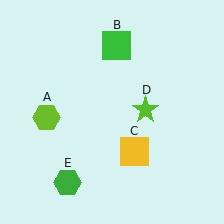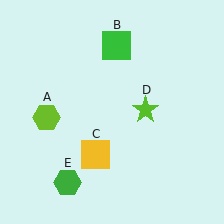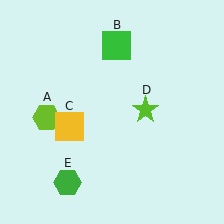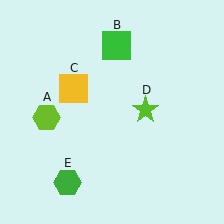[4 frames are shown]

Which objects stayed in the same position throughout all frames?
Lime hexagon (object A) and green square (object B) and lime star (object D) and green hexagon (object E) remained stationary.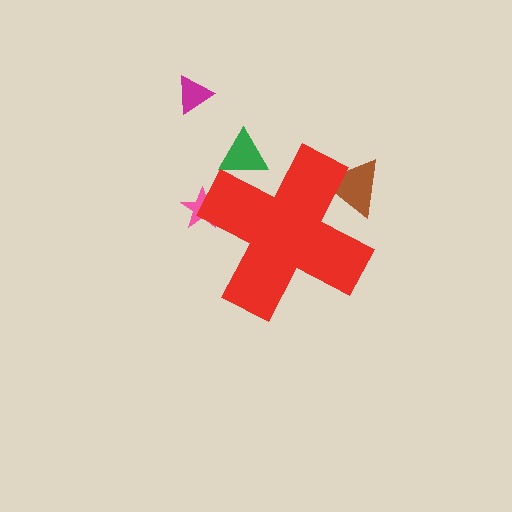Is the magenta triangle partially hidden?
No, the magenta triangle is fully visible.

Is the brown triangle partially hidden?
Yes, the brown triangle is partially hidden behind the red cross.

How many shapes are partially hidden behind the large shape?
3 shapes are partially hidden.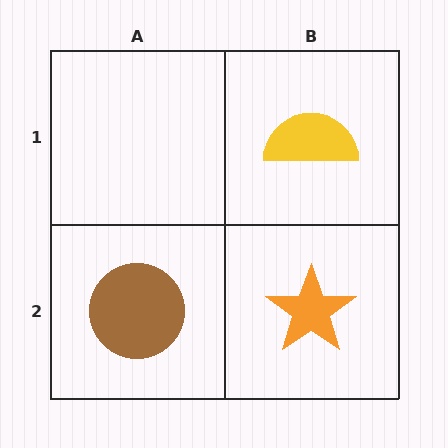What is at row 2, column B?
An orange star.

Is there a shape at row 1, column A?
No, that cell is empty.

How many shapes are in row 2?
2 shapes.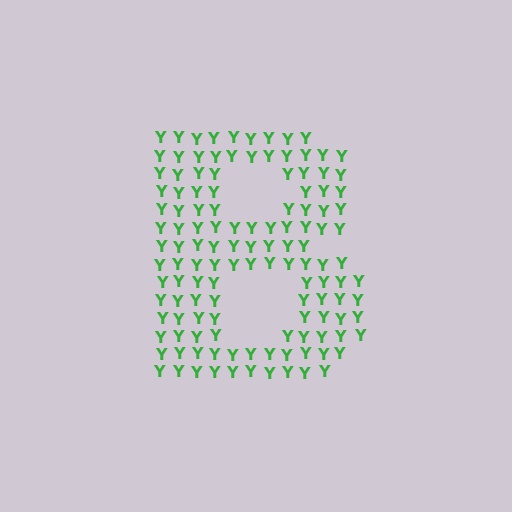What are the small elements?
The small elements are letter Y's.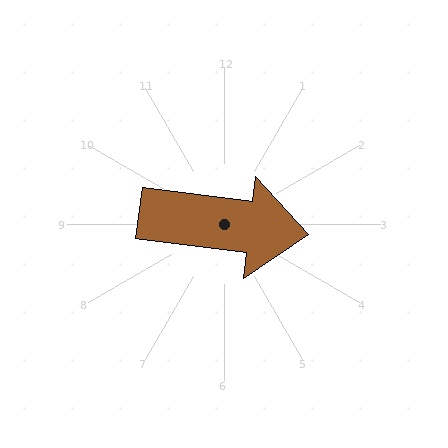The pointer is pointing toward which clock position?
Roughly 3 o'clock.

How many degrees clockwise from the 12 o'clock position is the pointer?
Approximately 97 degrees.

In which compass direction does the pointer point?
East.